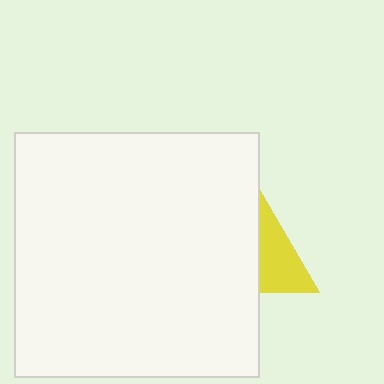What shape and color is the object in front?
The object in front is a white square.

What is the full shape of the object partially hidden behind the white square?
The partially hidden object is a yellow triangle.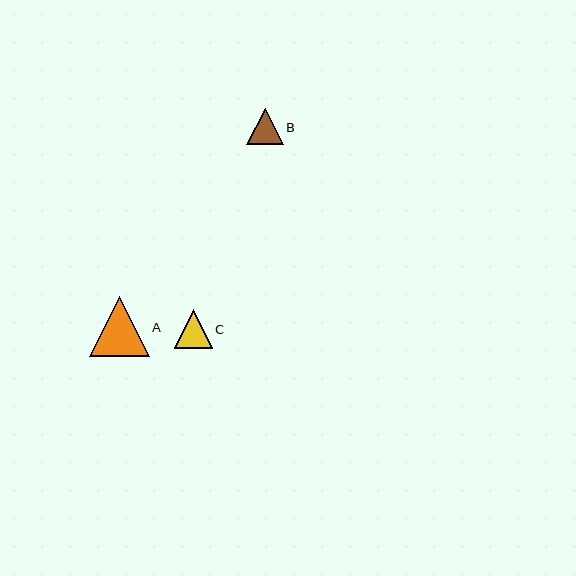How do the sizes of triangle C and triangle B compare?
Triangle C and triangle B are approximately the same size.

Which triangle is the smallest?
Triangle B is the smallest with a size of approximately 36 pixels.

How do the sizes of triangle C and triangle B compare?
Triangle C and triangle B are approximately the same size.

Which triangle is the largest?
Triangle A is the largest with a size of approximately 59 pixels.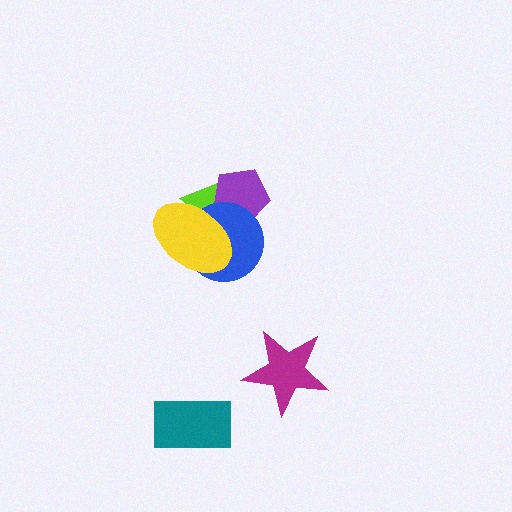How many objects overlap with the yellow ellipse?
3 objects overlap with the yellow ellipse.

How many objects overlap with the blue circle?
3 objects overlap with the blue circle.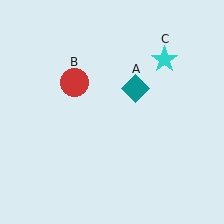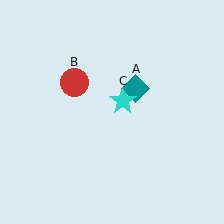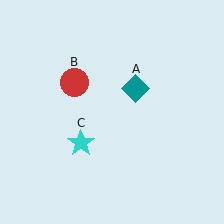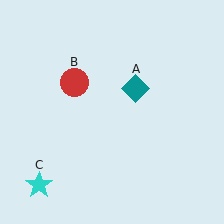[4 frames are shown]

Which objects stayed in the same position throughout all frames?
Teal diamond (object A) and red circle (object B) remained stationary.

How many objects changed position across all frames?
1 object changed position: cyan star (object C).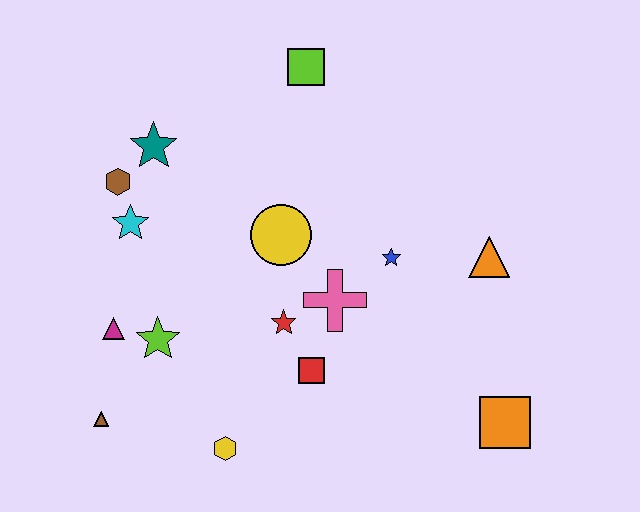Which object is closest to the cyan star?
The brown hexagon is closest to the cyan star.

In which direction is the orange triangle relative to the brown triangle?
The orange triangle is to the right of the brown triangle.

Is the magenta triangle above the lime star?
Yes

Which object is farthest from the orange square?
The brown hexagon is farthest from the orange square.